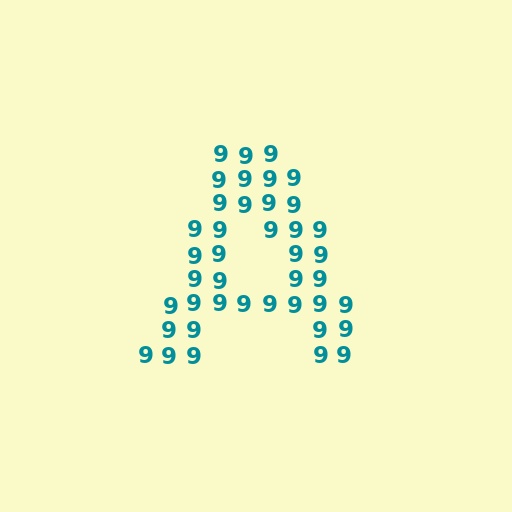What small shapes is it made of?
It is made of small digit 9's.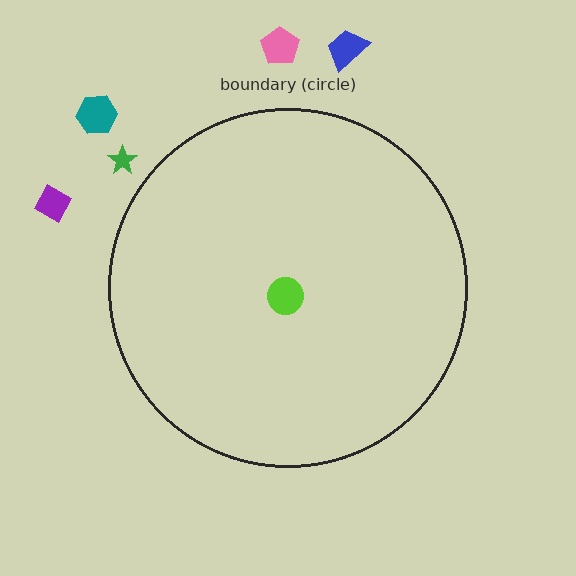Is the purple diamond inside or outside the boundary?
Outside.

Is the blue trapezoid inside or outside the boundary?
Outside.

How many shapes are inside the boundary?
1 inside, 5 outside.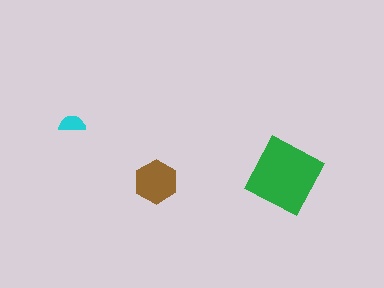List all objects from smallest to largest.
The cyan semicircle, the brown hexagon, the green diamond.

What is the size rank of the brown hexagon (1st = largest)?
2nd.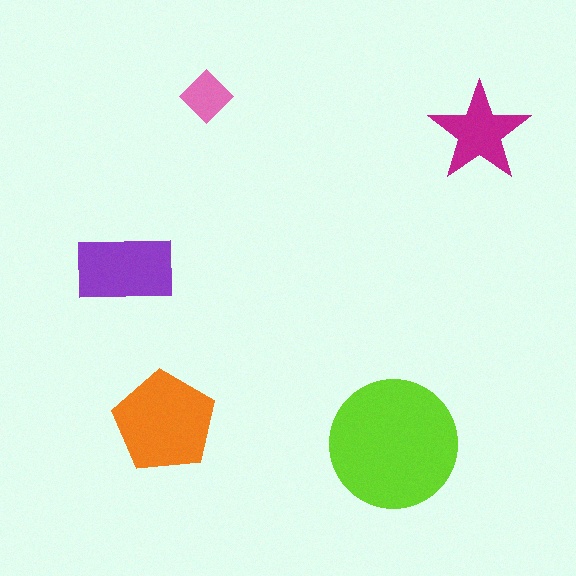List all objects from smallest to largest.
The pink diamond, the magenta star, the purple rectangle, the orange pentagon, the lime circle.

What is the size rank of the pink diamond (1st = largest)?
5th.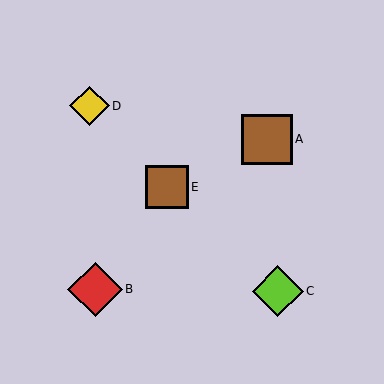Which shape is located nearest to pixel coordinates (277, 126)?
The brown square (labeled A) at (267, 139) is nearest to that location.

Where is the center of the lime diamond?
The center of the lime diamond is at (278, 291).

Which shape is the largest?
The red diamond (labeled B) is the largest.